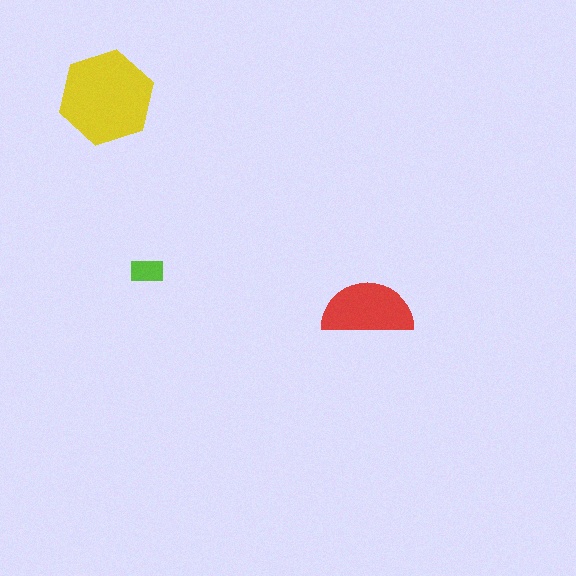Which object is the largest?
The yellow hexagon.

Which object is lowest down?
The red semicircle is bottommost.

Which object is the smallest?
The lime rectangle.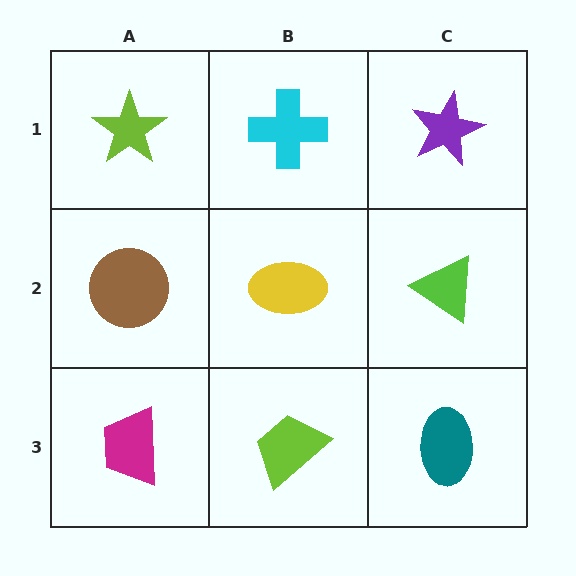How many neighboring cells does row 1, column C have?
2.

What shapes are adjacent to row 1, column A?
A brown circle (row 2, column A), a cyan cross (row 1, column B).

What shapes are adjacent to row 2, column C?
A purple star (row 1, column C), a teal ellipse (row 3, column C), a yellow ellipse (row 2, column B).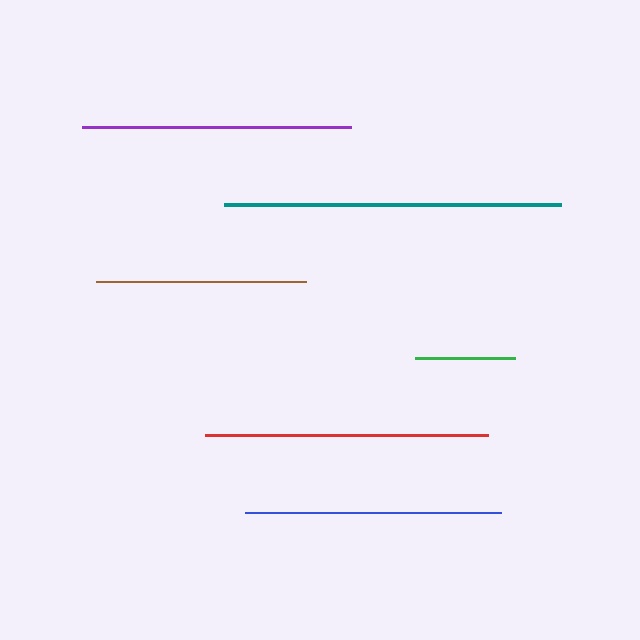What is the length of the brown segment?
The brown segment is approximately 210 pixels long.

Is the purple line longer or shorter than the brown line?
The purple line is longer than the brown line.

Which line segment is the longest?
The teal line is the longest at approximately 337 pixels.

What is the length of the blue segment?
The blue segment is approximately 256 pixels long.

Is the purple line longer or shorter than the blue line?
The purple line is longer than the blue line.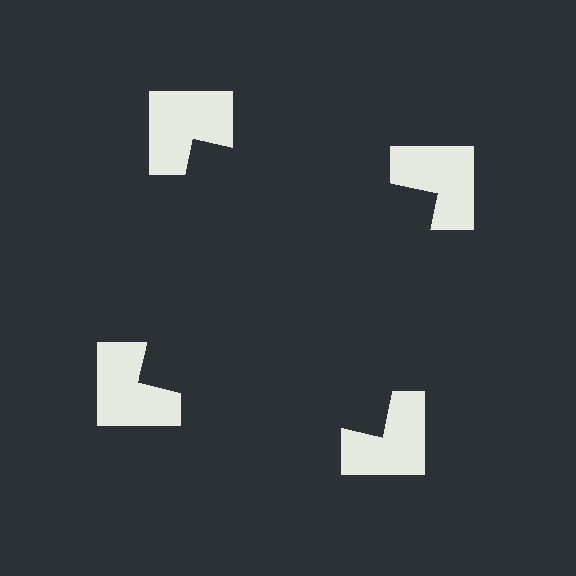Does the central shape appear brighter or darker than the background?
It typically appears slightly darker than the background, even though no actual brightness change is drawn.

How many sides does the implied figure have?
4 sides.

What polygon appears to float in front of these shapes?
An illusory square — its edges are inferred from the aligned wedge cuts in the notched squares, not physically drawn.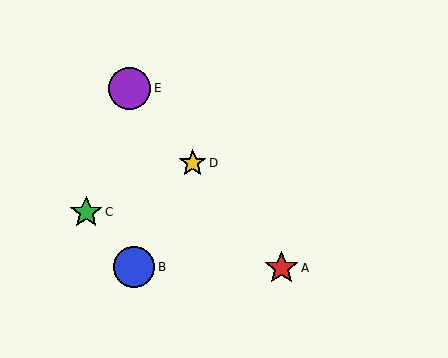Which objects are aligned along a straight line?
Objects A, D, E are aligned along a straight line.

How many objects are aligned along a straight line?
3 objects (A, D, E) are aligned along a straight line.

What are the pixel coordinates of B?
Object B is at (134, 267).